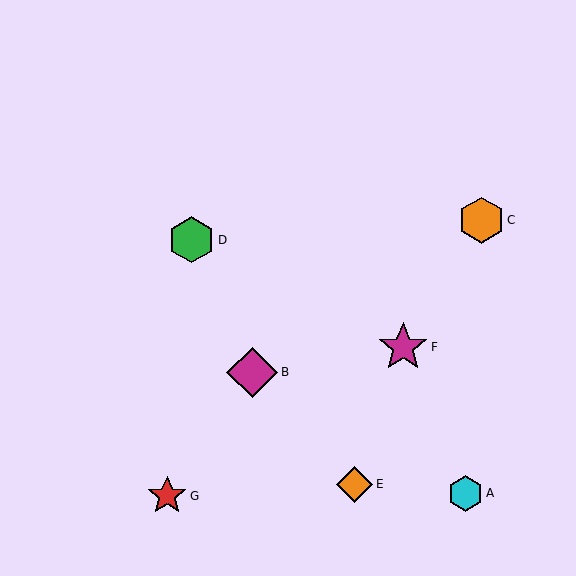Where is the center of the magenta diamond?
The center of the magenta diamond is at (252, 372).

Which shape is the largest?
The magenta diamond (labeled B) is the largest.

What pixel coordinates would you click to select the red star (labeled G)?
Click at (167, 496) to select the red star G.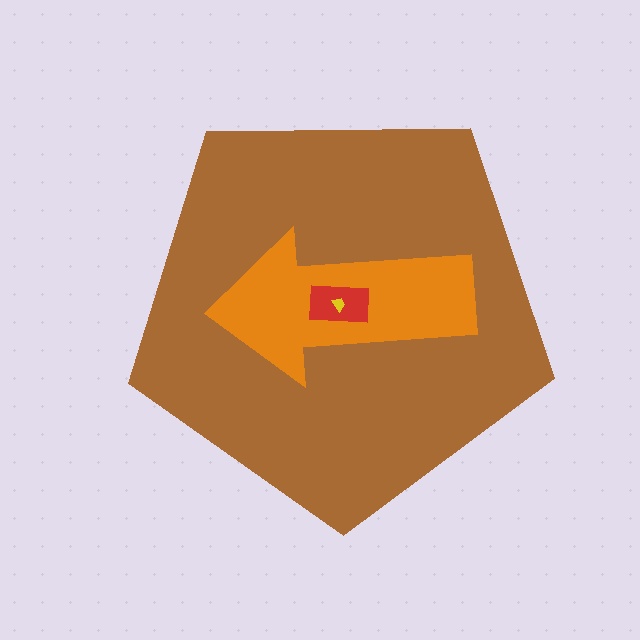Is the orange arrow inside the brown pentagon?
Yes.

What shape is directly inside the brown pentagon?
The orange arrow.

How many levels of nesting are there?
4.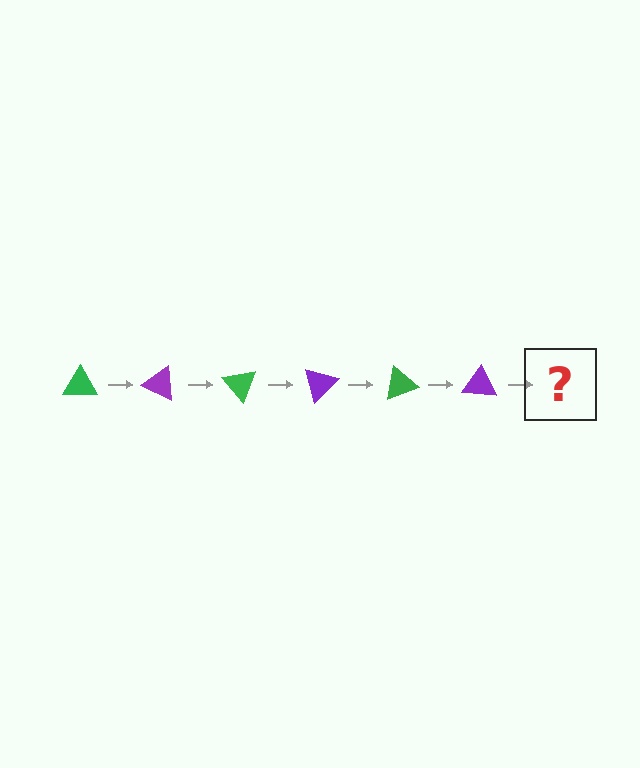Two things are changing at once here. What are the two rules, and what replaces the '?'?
The two rules are that it rotates 25 degrees each step and the color cycles through green and purple. The '?' should be a green triangle, rotated 150 degrees from the start.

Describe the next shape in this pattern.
It should be a green triangle, rotated 150 degrees from the start.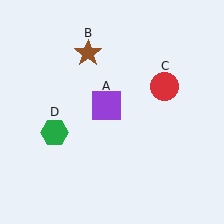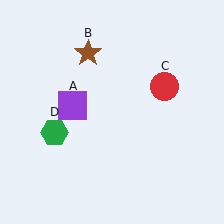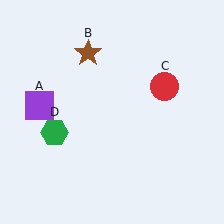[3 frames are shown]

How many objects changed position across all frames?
1 object changed position: purple square (object A).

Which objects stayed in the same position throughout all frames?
Brown star (object B) and red circle (object C) and green hexagon (object D) remained stationary.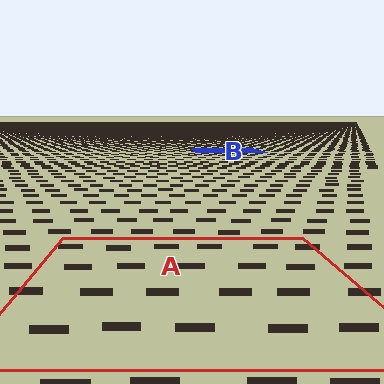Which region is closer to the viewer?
Region A is closer. The texture elements there are larger and more spread out.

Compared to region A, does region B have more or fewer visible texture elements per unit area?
Region B has more texture elements per unit area — they are packed more densely because it is farther away.